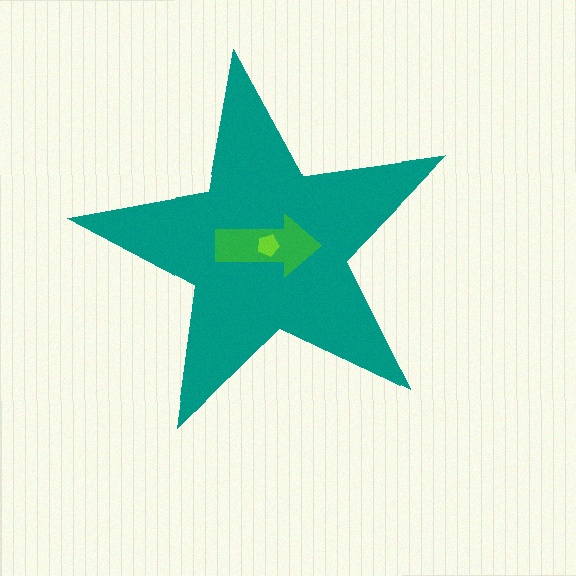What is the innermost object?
The lime pentagon.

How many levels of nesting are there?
3.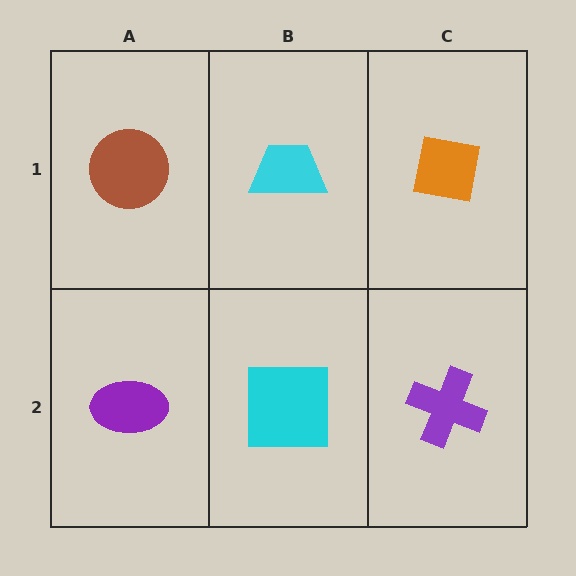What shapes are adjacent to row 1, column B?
A cyan square (row 2, column B), a brown circle (row 1, column A), an orange square (row 1, column C).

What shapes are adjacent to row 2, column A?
A brown circle (row 1, column A), a cyan square (row 2, column B).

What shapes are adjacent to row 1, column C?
A purple cross (row 2, column C), a cyan trapezoid (row 1, column B).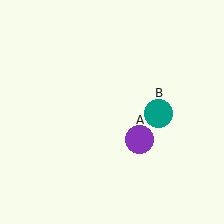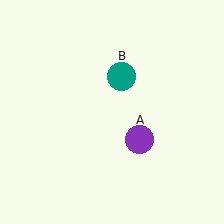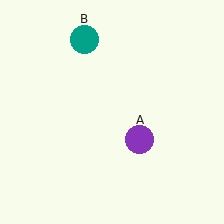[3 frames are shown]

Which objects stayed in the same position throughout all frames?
Purple circle (object A) remained stationary.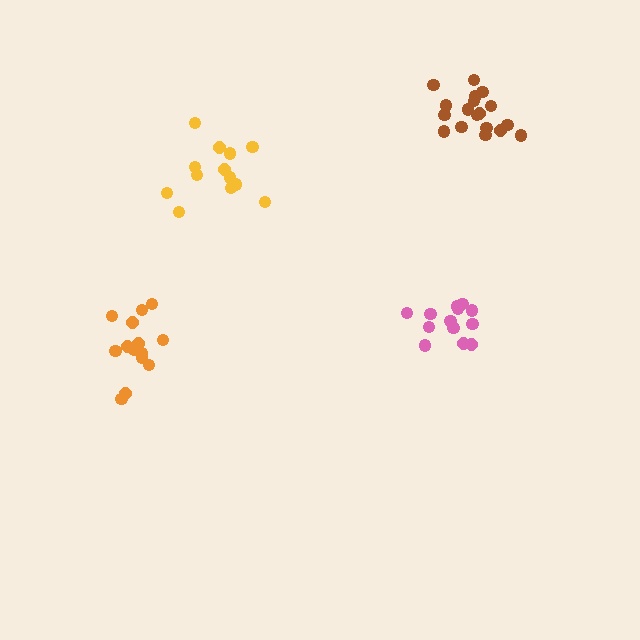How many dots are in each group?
Group 1: 14 dots, Group 2: 13 dots, Group 3: 18 dots, Group 4: 13 dots (58 total).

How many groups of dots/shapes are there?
There are 4 groups.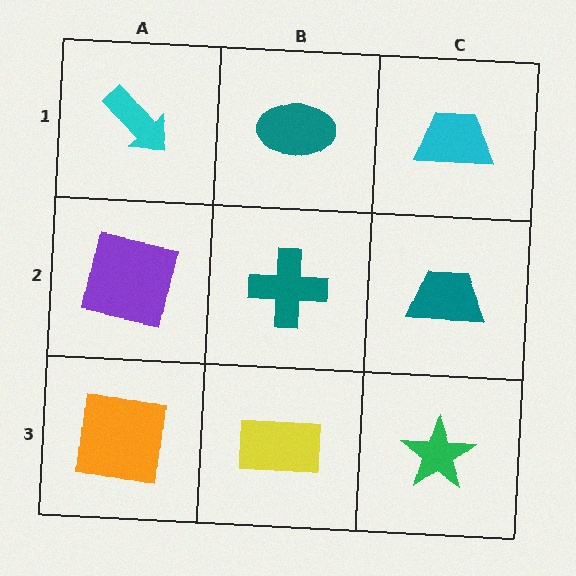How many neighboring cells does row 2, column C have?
3.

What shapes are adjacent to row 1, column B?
A teal cross (row 2, column B), a cyan arrow (row 1, column A), a cyan trapezoid (row 1, column C).